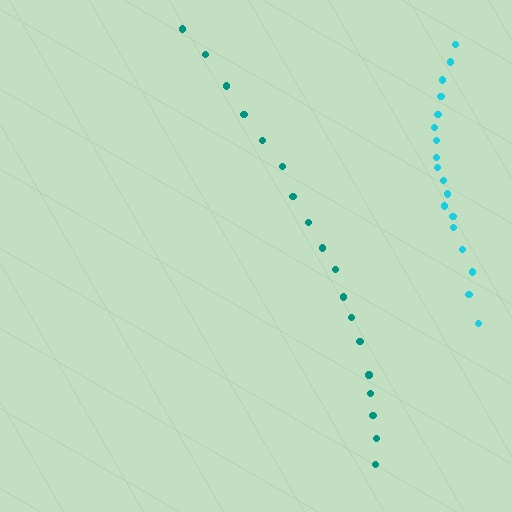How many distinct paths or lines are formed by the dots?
There are 2 distinct paths.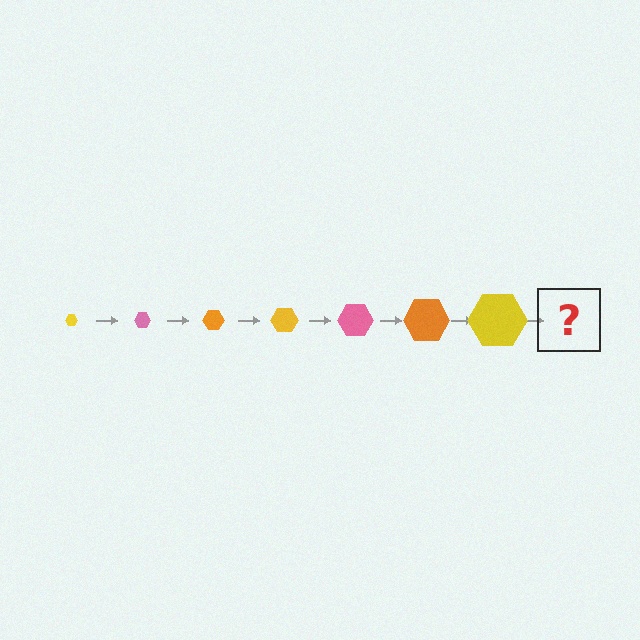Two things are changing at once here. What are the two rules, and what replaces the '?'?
The two rules are that the hexagon grows larger each step and the color cycles through yellow, pink, and orange. The '?' should be a pink hexagon, larger than the previous one.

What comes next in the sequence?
The next element should be a pink hexagon, larger than the previous one.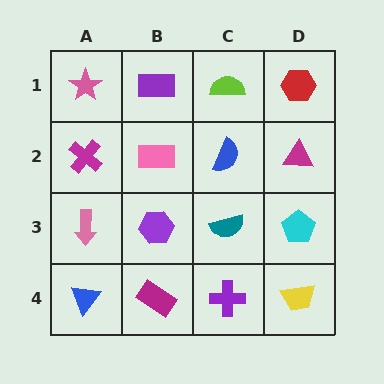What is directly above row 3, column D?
A magenta triangle.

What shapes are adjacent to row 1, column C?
A blue semicircle (row 2, column C), a purple rectangle (row 1, column B), a red hexagon (row 1, column D).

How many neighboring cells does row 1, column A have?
2.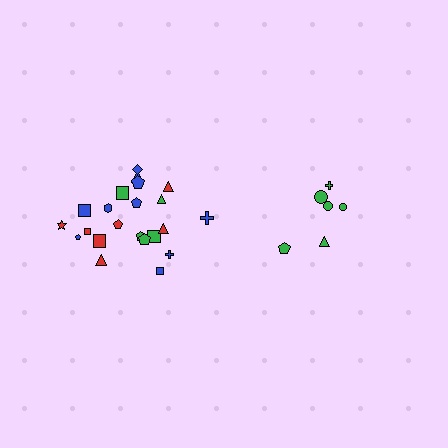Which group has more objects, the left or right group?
The left group.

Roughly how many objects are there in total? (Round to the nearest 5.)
Roughly 30 objects in total.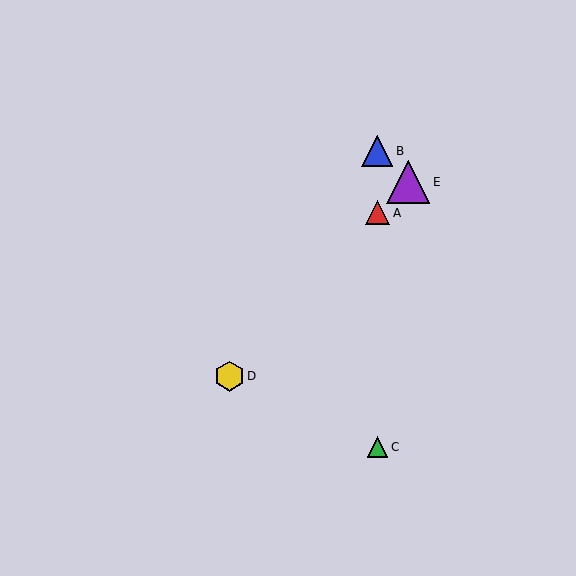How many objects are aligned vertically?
3 objects (A, B, C) are aligned vertically.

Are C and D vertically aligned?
No, C is at x≈377 and D is at x≈229.